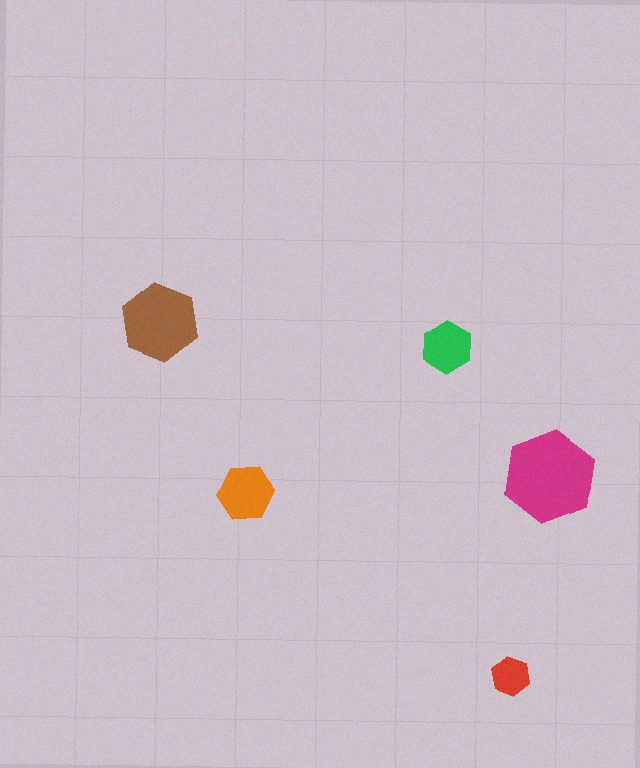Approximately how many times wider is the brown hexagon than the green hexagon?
About 1.5 times wider.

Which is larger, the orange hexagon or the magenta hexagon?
The magenta one.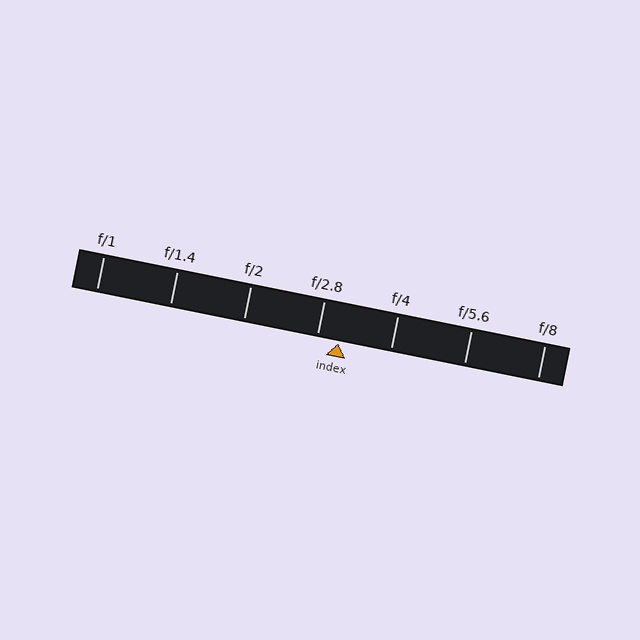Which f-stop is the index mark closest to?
The index mark is closest to f/2.8.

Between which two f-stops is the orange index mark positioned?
The index mark is between f/2.8 and f/4.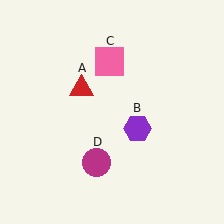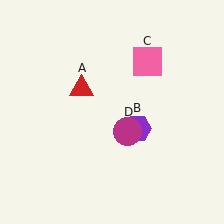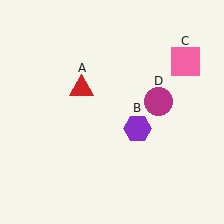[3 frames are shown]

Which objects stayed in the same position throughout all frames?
Red triangle (object A) and purple hexagon (object B) remained stationary.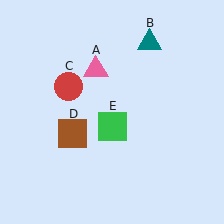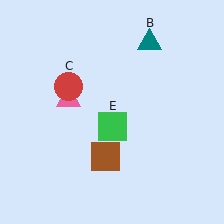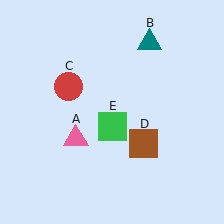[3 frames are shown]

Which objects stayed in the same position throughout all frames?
Teal triangle (object B) and red circle (object C) and green square (object E) remained stationary.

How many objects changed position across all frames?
2 objects changed position: pink triangle (object A), brown square (object D).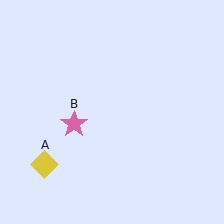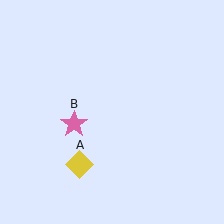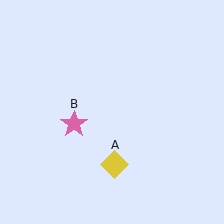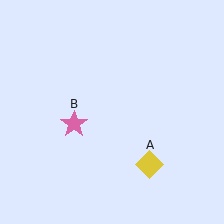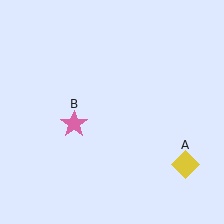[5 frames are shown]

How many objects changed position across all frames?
1 object changed position: yellow diamond (object A).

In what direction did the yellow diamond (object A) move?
The yellow diamond (object A) moved right.